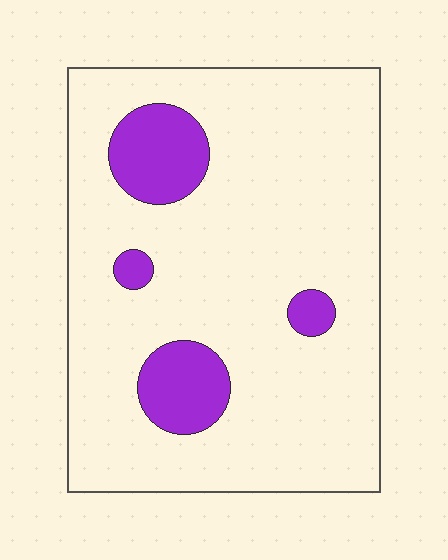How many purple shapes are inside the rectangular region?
4.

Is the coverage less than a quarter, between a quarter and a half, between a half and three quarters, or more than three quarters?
Less than a quarter.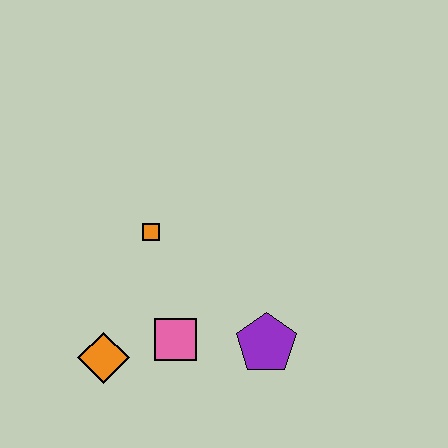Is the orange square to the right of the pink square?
No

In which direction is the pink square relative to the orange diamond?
The pink square is to the right of the orange diamond.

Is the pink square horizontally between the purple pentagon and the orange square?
Yes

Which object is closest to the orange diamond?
The pink square is closest to the orange diamond.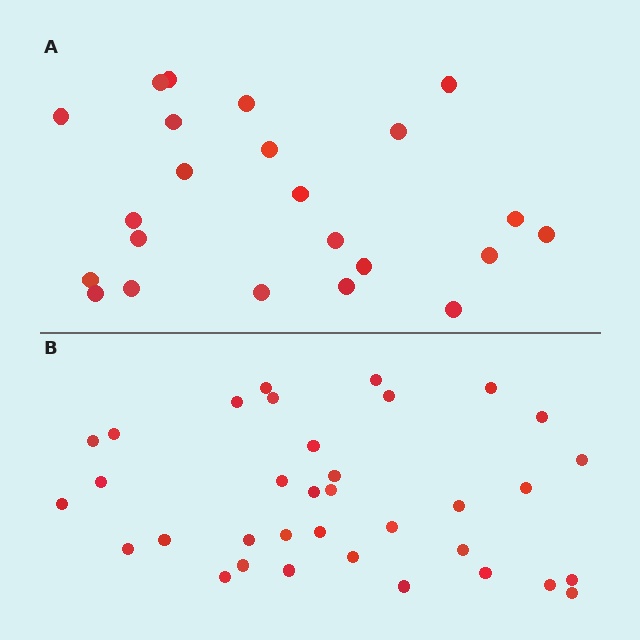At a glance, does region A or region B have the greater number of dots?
Region B (the bottom region) has more dots.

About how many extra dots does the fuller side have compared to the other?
Region B has roughly 12 or so more dots than region A.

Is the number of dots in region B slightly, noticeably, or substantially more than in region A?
Region B has substantially more. The ratio is roughly 1.5 to 1.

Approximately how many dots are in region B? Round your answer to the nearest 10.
About 40 dots. (The exact count is 35, which rounds to 40.)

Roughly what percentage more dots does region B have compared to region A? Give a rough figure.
About 50% more.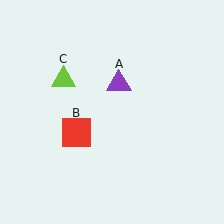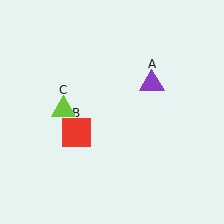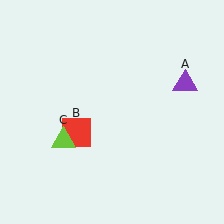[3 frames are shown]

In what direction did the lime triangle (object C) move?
The lime triangle (object C) moved down.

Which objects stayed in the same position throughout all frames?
Red square (object B) remained stationary.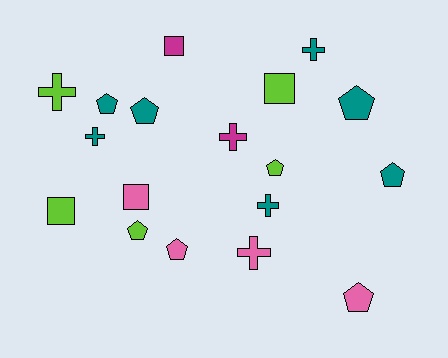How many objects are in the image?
There are 18 objects.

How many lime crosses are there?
There is 1 lime cross.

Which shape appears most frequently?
Pentagon, with 8 objects.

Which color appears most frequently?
Teal, with 7 objects.